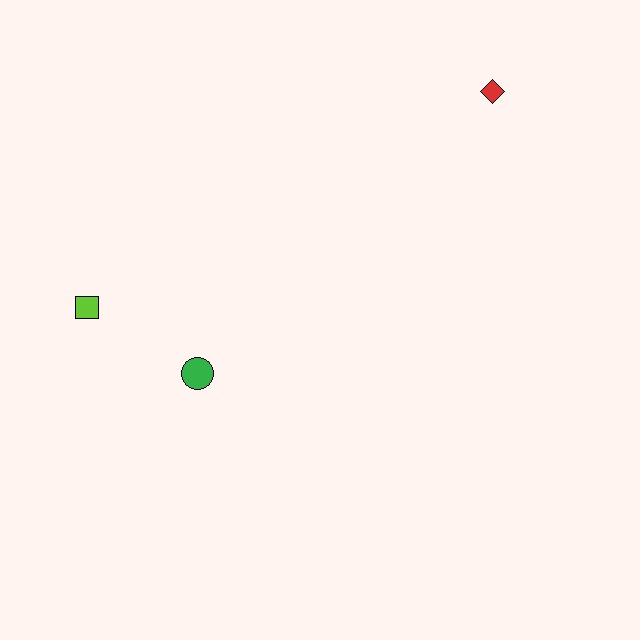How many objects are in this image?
There are 3 objects.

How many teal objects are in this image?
There are no teal objects.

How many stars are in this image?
There are no stars.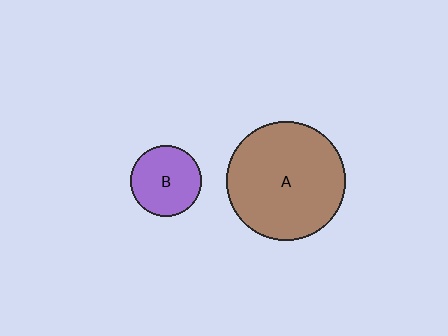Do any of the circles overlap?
No, none of the circles overlap.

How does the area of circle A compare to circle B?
Approximately 2.9 times.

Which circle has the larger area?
Circle A (brown).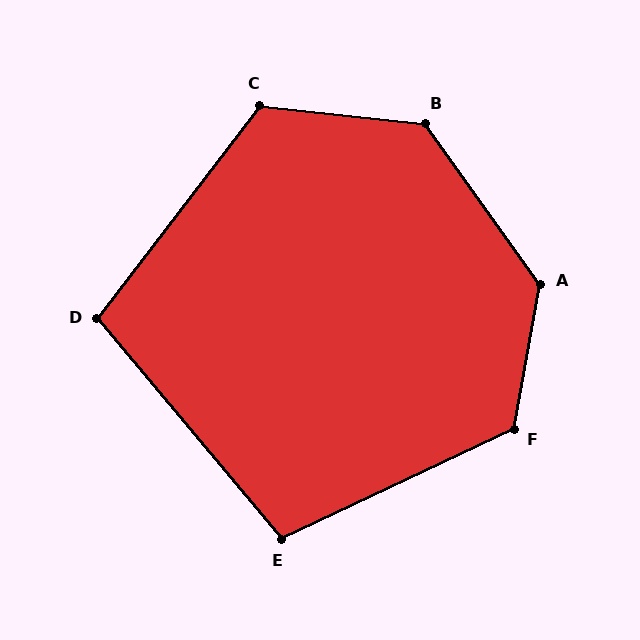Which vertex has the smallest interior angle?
D, at approximately 103 degrees.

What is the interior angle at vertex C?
Approximately 121 degrees (obtuse).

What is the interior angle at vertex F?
Approximately 125 degrees (obtuse).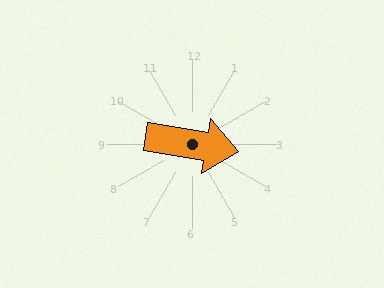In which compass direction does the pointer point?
East.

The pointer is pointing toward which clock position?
Roughly 3 o'clock.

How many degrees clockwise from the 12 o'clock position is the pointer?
Approximately 99 degrees.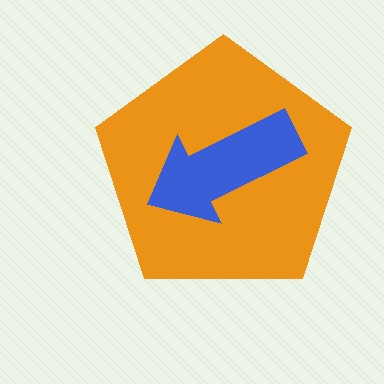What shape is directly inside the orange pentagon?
The blue arrow.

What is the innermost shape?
The blue arrow.